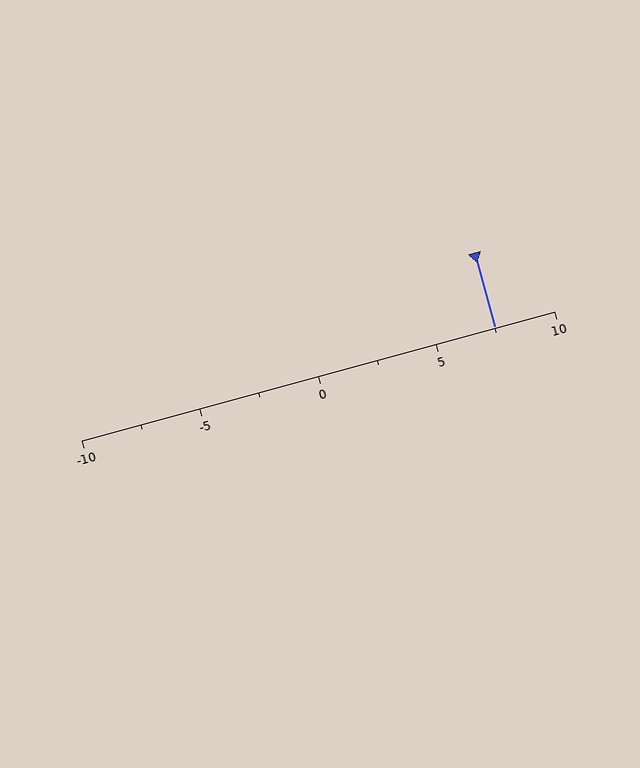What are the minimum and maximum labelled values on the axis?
The axis runs from -10 to 10.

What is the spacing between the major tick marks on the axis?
The major ticks are spaced 5 apart.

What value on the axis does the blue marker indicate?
The marker indicates approximately 7.5.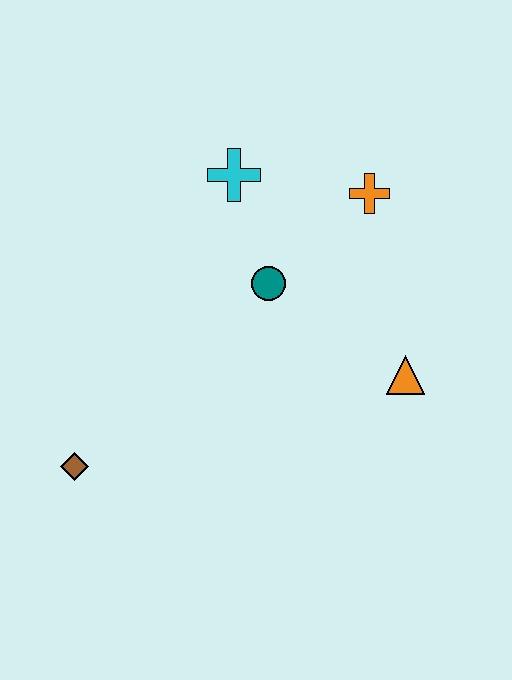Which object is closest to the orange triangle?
The teal circle is closest to the orange triangle.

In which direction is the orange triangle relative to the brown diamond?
The orange triangle is to the right of the brown diamond.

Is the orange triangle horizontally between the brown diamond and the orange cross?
No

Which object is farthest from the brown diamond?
The orange cross is farthest from the brown diamond.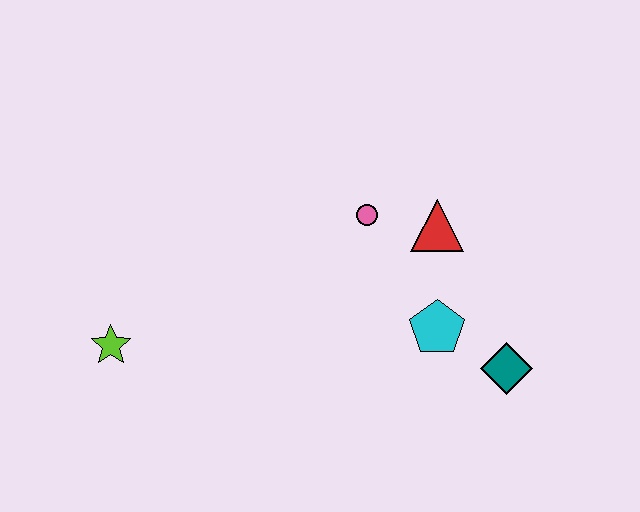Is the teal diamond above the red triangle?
No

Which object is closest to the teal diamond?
The cyan pentagon is closest to the teal diamond.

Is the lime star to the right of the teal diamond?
No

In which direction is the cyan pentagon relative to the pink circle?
The cyan pentagon is below the pink circle.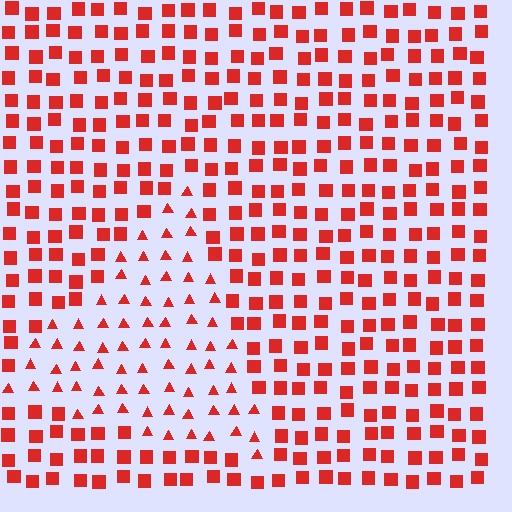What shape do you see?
I see a triangle.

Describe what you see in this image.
The image is filled with small red elements arranged in a uniform grid. A triangle-shaped region contains triangles, while the surrounding area contains squares. The boundary is defined purely by the change in element shape.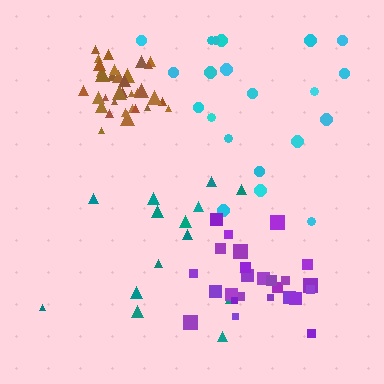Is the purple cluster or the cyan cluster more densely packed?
Purple.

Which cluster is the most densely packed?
Brown.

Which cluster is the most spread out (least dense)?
Teal.